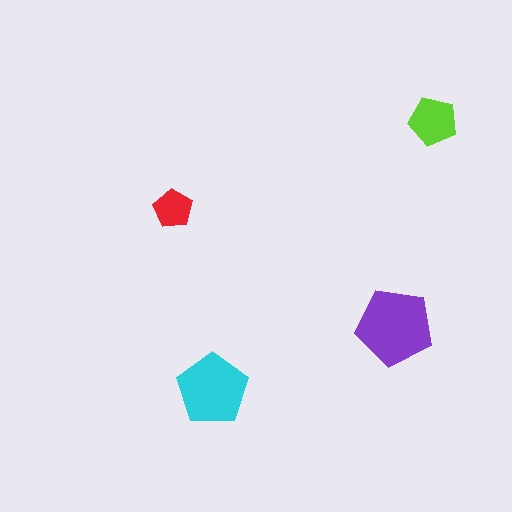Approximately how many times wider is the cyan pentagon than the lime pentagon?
About 1.5 times wider.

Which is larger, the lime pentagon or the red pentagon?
The lime one.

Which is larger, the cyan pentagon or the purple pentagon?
The purple one.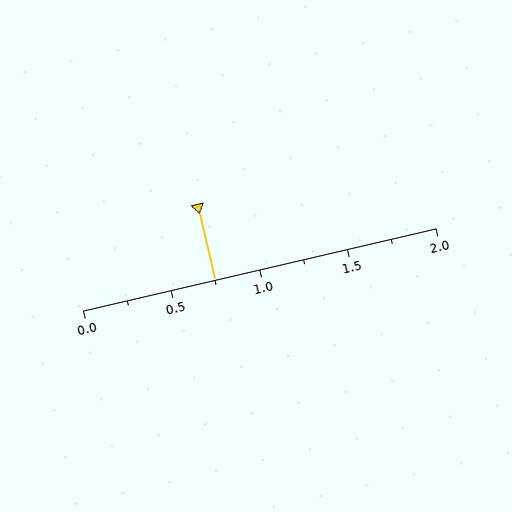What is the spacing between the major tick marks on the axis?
The major ticks are spaced 0.5 apart.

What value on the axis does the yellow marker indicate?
The marker indicates approximately 0.75.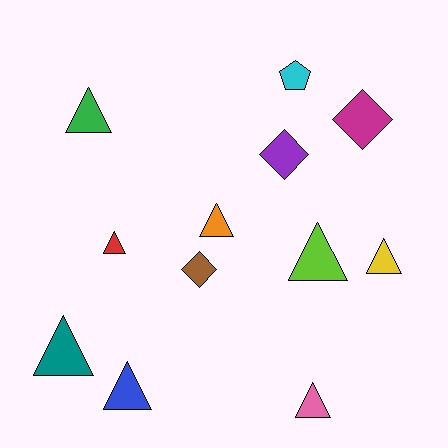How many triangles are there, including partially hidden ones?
There are 8 triangles.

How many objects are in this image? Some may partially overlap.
There are 12 objects.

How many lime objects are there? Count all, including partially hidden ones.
There is 1 lime object.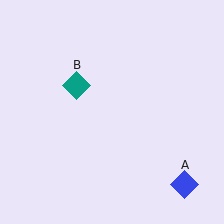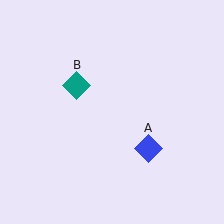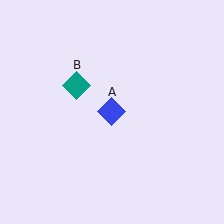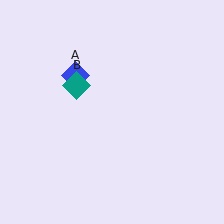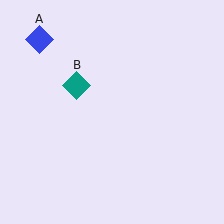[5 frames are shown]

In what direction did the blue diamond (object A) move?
The blue diamond (object A) moved up and to the left.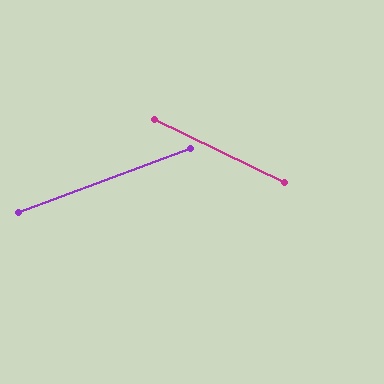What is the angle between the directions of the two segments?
Approximately 46 degrees.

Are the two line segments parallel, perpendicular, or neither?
Neither parallel nor perpendicular — they differ by about 46°.